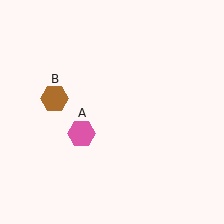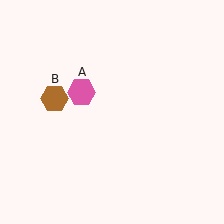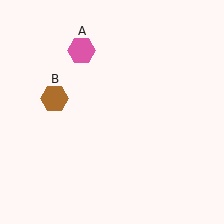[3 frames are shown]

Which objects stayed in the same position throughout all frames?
Brown hexagon (object B) remained stationary.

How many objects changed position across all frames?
1 object changed position: pink hexagon (object A).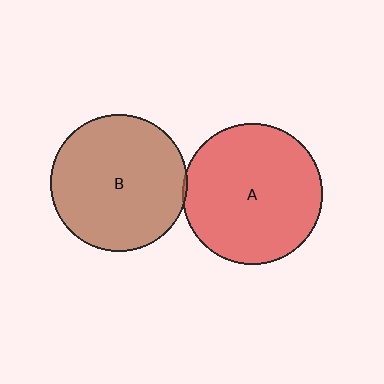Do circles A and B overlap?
Yes.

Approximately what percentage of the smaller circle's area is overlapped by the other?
Approximately 5%.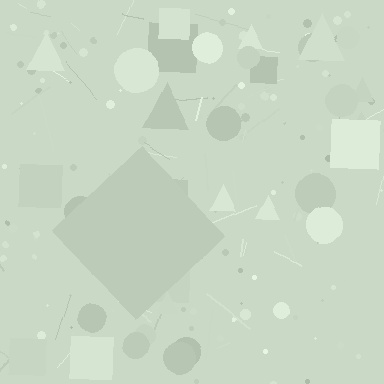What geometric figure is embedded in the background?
A diamond is embedded in the background.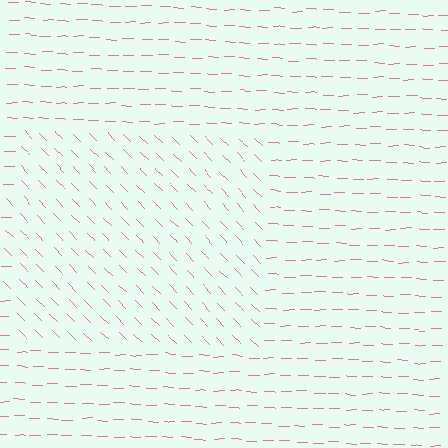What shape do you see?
I see a rectangle.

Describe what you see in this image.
The image is filled with small pink line segments. A rectangle region in the image has lines oriented differently from the surrounding lines, creating a visible texture boundary.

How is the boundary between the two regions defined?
The boundary is defined purely by a change in line orientation (approximately 45 degrees difference). All lines are the same color and thickness.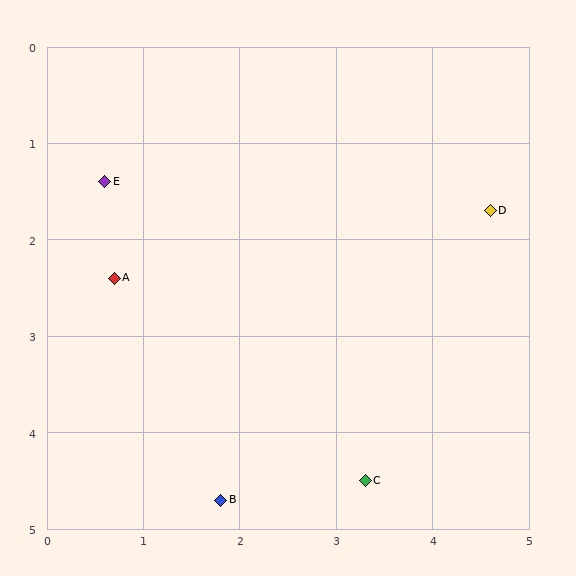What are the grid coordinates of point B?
Point B is at approximately (1.8, 4.7).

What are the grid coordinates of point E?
Point E is at approximately (0.6, 1.4).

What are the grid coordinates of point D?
Point D is at approximately (4.6, 1.7).